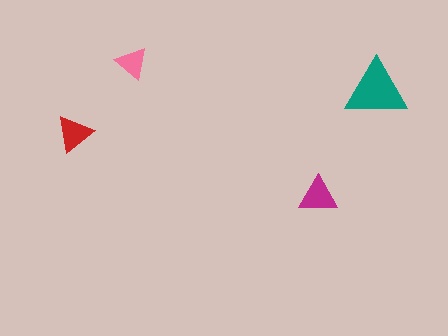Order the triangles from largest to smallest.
the teal one, the magenta one, the red one, the pink one.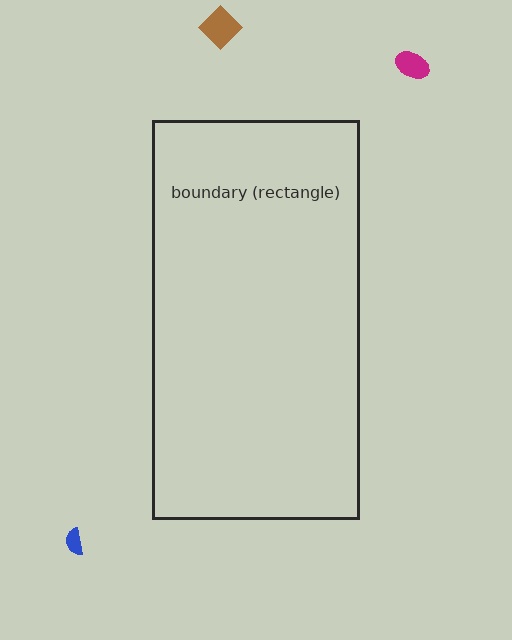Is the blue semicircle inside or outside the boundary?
Outside.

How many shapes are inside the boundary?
0 inside, 3 outside.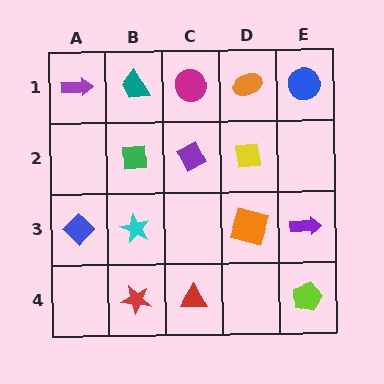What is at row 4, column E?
A lime pentagon.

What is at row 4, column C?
A red triangle.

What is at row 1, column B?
A teal trapezoid.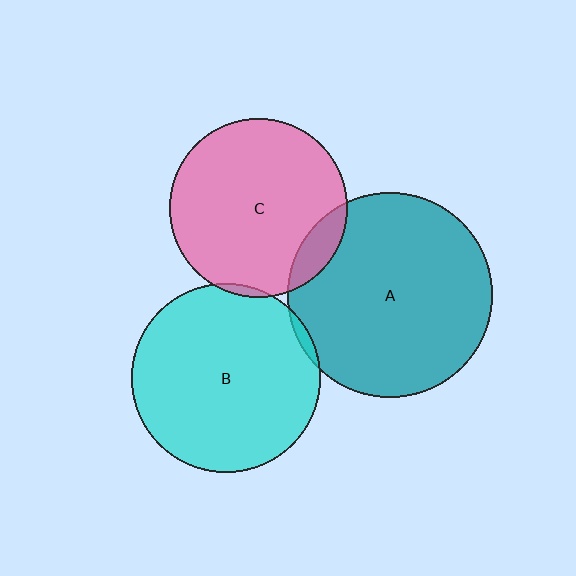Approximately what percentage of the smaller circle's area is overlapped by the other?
Approximately 5%.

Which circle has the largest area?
Circle A (teal).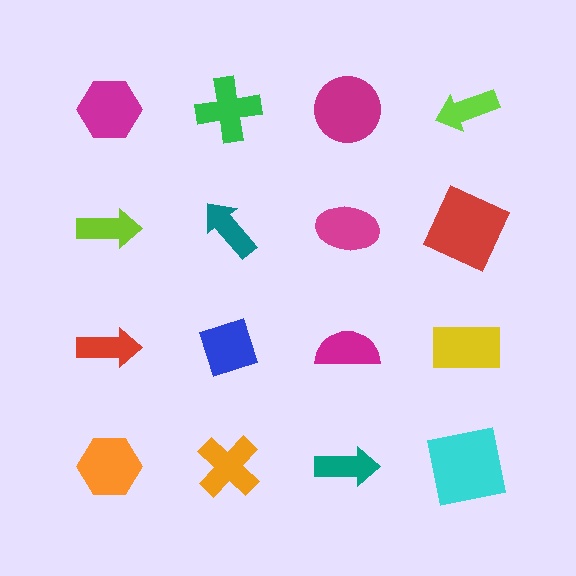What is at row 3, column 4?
A yellow rectangle.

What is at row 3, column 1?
A red arrow.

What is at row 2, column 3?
A magenta ellipse.